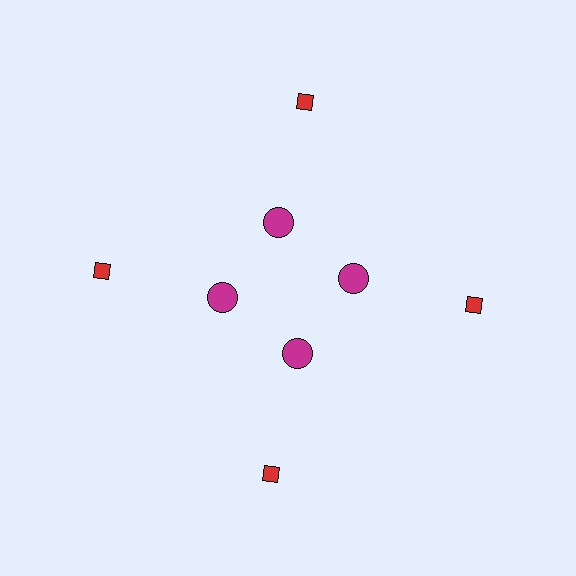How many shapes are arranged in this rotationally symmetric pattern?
There are 8 shapes, arranged in 4 groups of 2.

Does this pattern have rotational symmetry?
Yes, this pattern has 4-fold rotational symmetry. It looks the same after rotating 90 degrees around the center.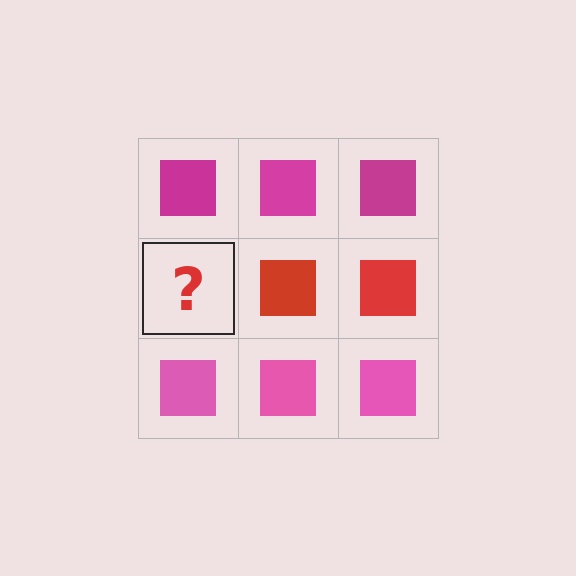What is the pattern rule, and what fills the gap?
The rule is that each row has a consistent color. The gap should be filled with a red square.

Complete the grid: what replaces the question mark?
The question mark should be replaced with a red square.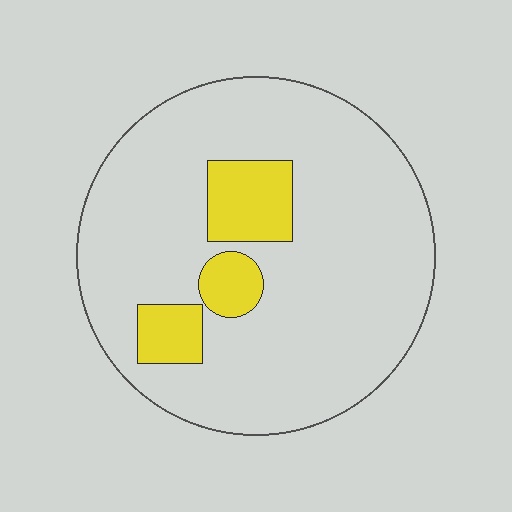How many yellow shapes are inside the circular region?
3.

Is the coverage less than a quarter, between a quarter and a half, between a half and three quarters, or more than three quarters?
Less than a quarter.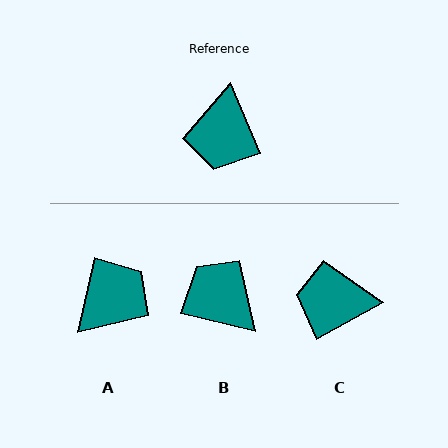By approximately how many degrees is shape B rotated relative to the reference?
Approximately 127 degrees clockwise.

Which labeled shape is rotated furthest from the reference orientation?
A, about 144 degrees away.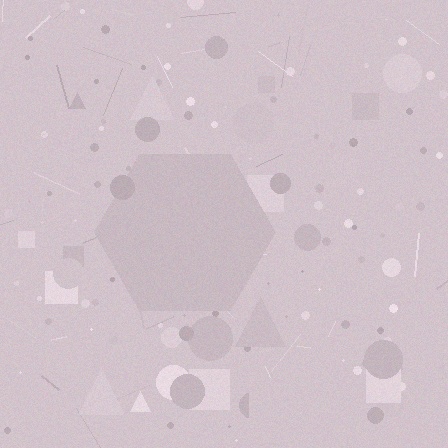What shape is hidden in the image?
A hexagon is hidden in the image.